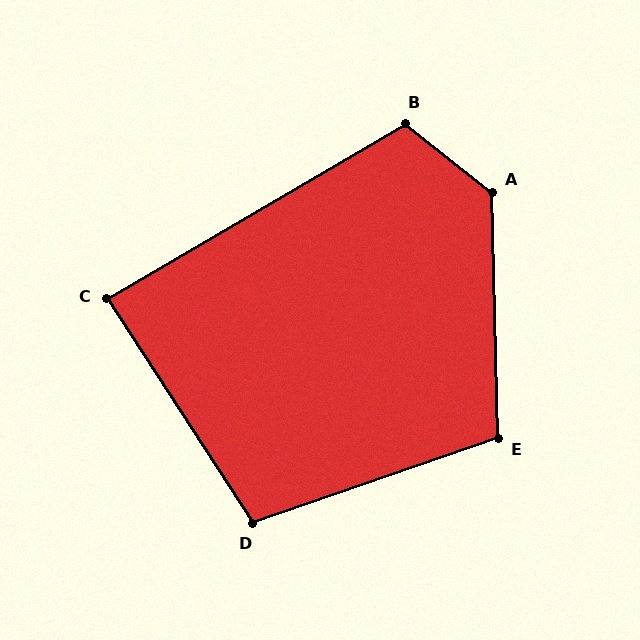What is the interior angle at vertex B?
Approximately 111 degrees (obtuse).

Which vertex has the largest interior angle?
A, at approximately 130 degrees.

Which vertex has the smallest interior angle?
C, at approximately 87 degrees.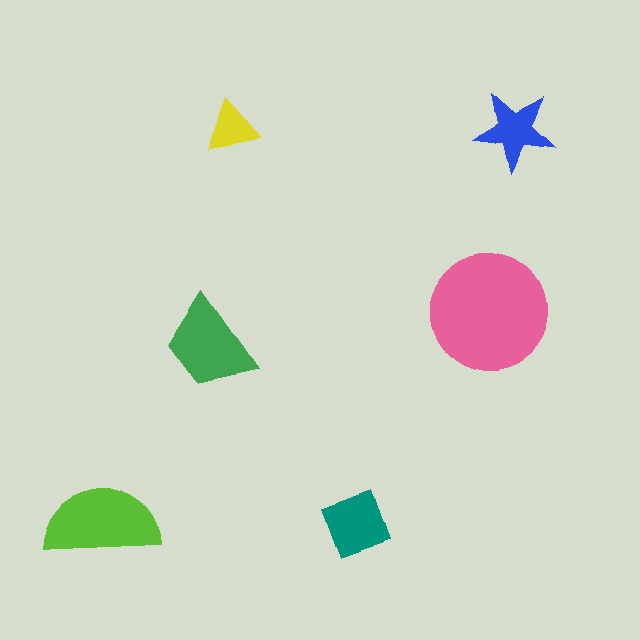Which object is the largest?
The pink circle.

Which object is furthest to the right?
The blue star is rightmost.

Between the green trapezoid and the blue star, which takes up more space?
The green trapezoid.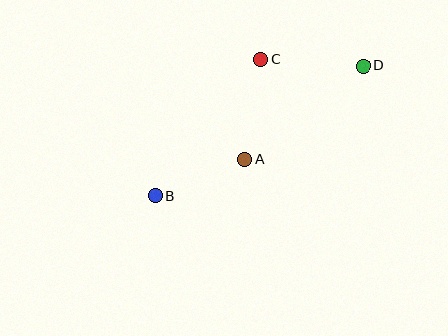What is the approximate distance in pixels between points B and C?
The distance between B and C is approximately 172 pixels.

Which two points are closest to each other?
Points A and B are closest to each other.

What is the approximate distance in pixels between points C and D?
The distance between C and D is approximately 103 pixels.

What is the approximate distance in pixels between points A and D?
The distance between A and D is approximately 151 pixels.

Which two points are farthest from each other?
Points B and D are farthest from each other.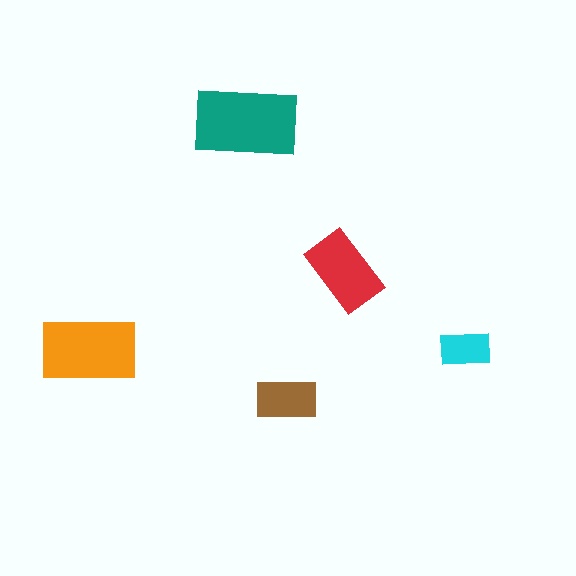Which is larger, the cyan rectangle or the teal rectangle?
The teal one.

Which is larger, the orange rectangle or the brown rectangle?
The orange one.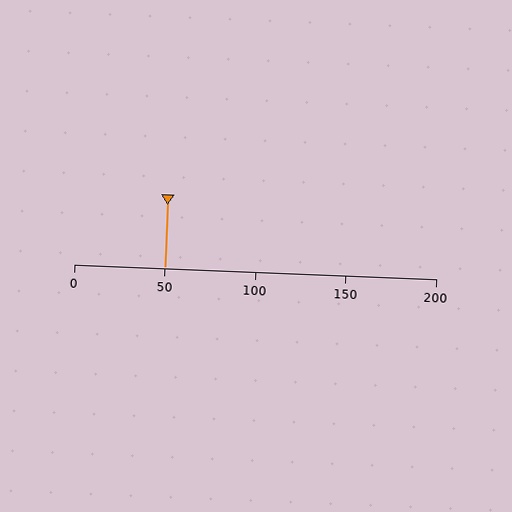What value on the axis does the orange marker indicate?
The marker indicates approximately 50.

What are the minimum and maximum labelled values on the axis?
The axis runs from 0 to 200.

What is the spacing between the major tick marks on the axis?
The major ticks are spaced 50 apart.